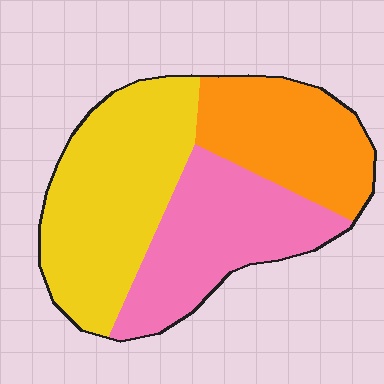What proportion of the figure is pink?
Pink takes up about one third (1/3) of the figure.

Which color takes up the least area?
Orange, at roughly 25%.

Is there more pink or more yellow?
Yellow.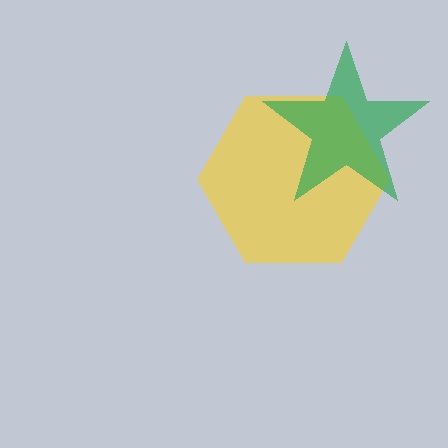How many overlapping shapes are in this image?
There are 2 overlapping shapes in the image.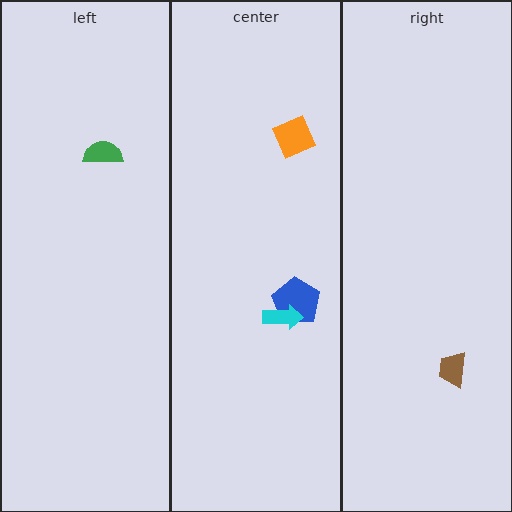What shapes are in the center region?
The orange diamond, the blue pentagon, the cyan arrow.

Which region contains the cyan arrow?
The center region.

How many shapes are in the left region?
1.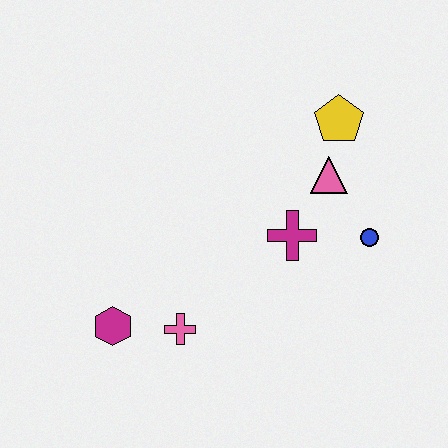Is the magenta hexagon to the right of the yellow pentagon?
No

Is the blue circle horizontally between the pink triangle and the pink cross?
No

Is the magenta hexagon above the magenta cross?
No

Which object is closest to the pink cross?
The magenta hexagon is closest to the pink cross.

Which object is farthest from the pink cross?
The yellow pentagon is farthest from the pink cross.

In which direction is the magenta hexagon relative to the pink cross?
The magenta hexagon is to the left of the pink cross.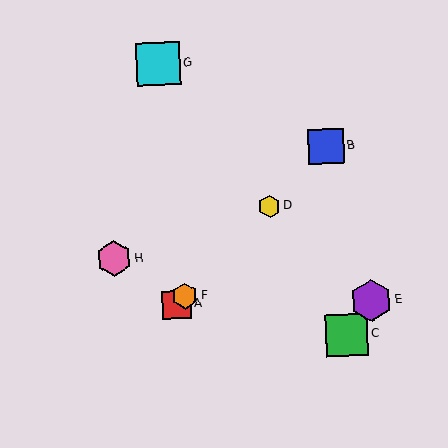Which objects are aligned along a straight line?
Objects A, B, D, F are aligned along a straight line.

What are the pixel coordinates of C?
Object C is at (347, 335).